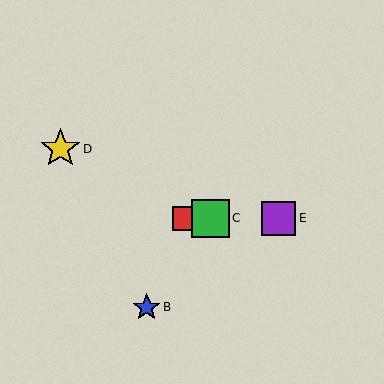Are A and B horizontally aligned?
No, A is at y≈218 and B is at y≈307.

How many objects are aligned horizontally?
3 objects (A, C, E) are aligned horizontally.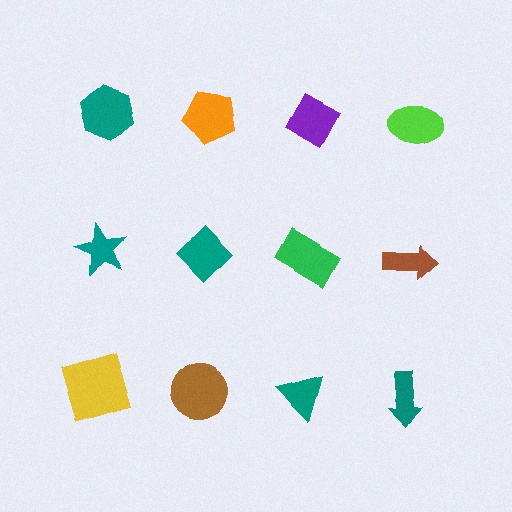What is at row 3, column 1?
A yellow square.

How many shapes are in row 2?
4 shapes.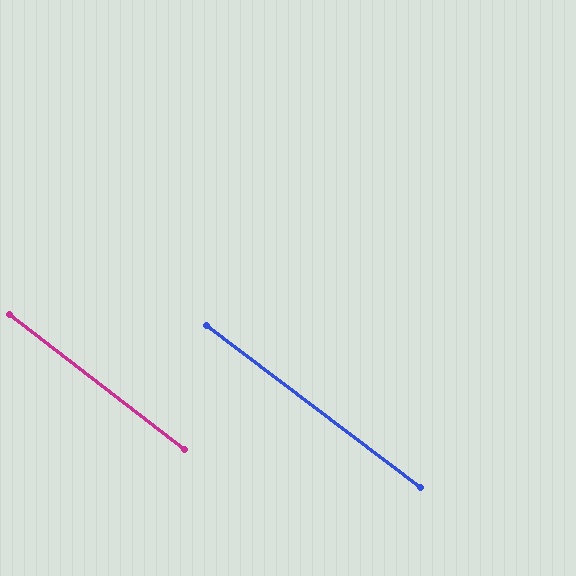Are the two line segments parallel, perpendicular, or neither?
Parallel — their directions differ by only 0.5°.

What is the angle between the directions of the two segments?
Approximately 0 degrees.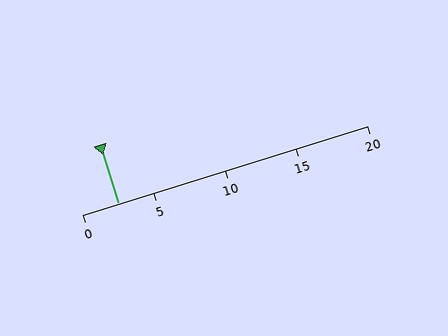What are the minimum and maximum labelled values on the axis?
The axis runs from 0 to 20.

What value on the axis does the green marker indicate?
The marker indicates approximately 2.5.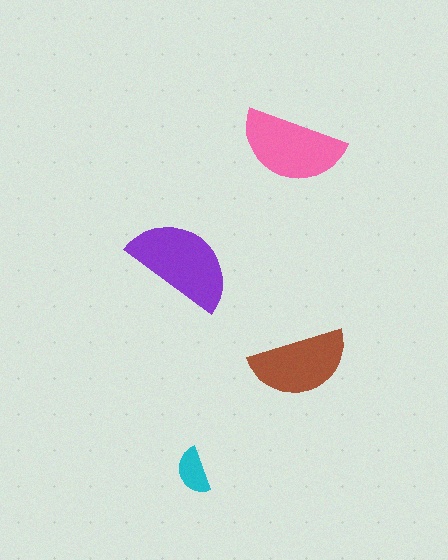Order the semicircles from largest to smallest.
the purple one, the pink one, the brown one, the cyan one.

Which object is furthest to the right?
The brown semicircle is rightmost.